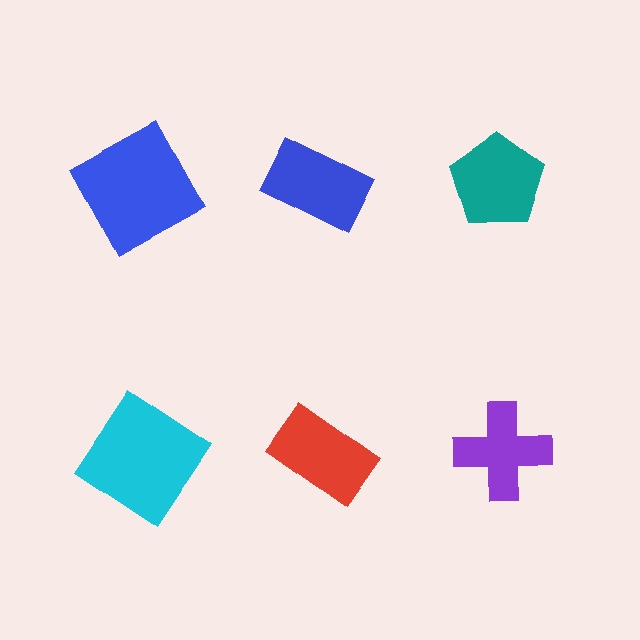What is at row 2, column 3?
A purple cross.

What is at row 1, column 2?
A blue rectangle.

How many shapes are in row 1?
3 shapes.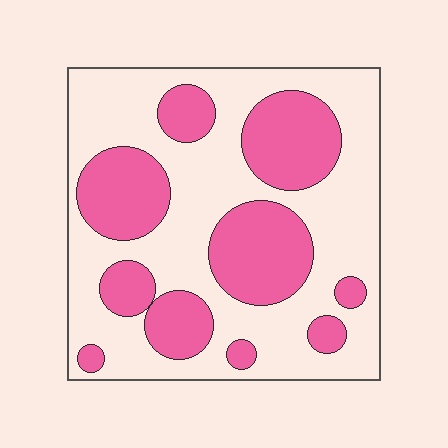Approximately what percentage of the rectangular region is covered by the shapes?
Approximately 35%.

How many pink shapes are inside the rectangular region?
10.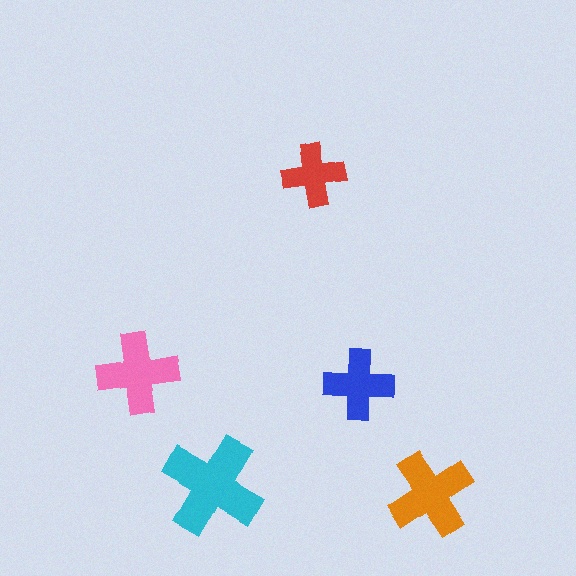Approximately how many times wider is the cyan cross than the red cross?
About 1.5 times wider.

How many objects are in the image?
There are 5 objects in the image.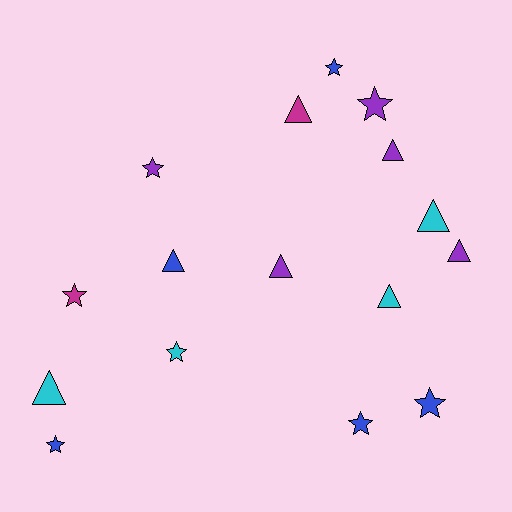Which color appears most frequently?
Purple, with 5 objects.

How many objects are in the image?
There are 16 objects.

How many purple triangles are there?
There are 3 purple triangles.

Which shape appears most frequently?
Triangle, with 8 objects.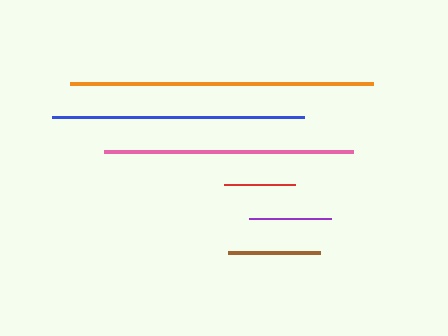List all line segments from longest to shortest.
From longest to shortest: orange, blue, pink, brown, purple, red.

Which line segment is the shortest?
The red line is the shortest at approximately 71 pixels.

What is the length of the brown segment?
The brown segment is approximately 91 pixels long.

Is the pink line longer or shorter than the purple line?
The pink line is longer than the purple line.